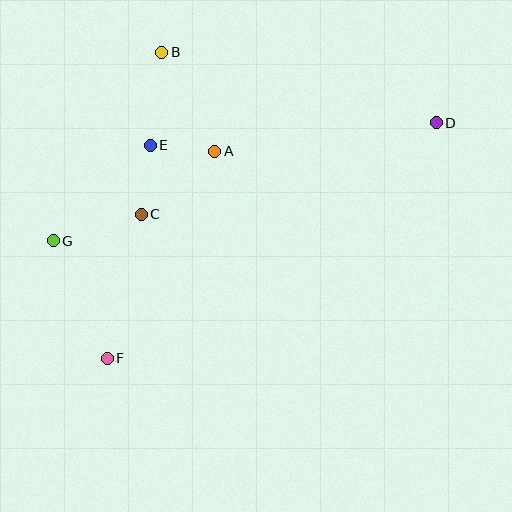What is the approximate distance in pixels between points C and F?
The distance between C and F is approximately 148 pixels.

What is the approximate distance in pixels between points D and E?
The distance between D and E is approximately 287 pixels.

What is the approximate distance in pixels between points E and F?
The distance between E and F is approximately 217 pixels.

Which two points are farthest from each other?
Points D and F are farthest from each other.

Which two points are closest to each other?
Points A and E are closest to each other.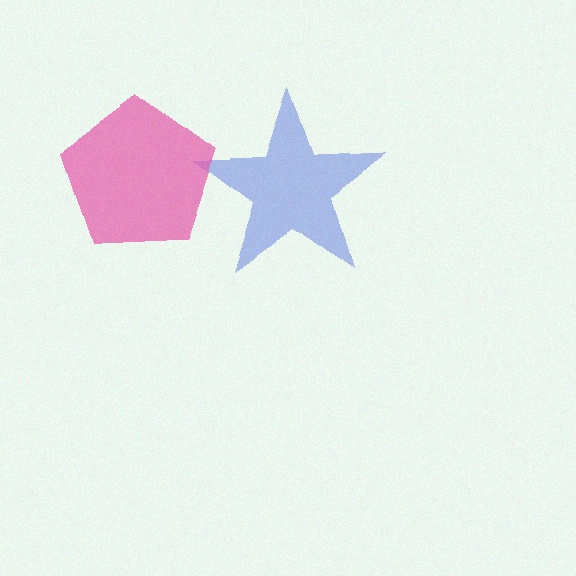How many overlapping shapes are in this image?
There are 2 overlapping shapes in the image.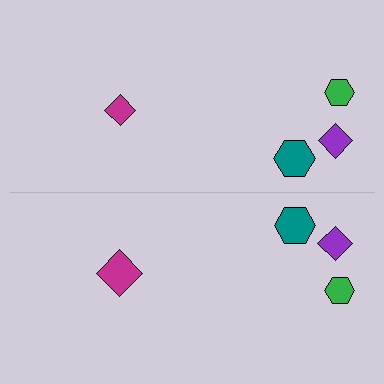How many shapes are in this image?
There are 8 shapes in this image.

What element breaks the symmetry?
The magenta diamond on the bottom side has a different size than its mirror counterpart.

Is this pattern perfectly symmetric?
No, the pattern is not perfectly symmetric. The magenta diamond on the bottom side has a different size than its mirror counterpart.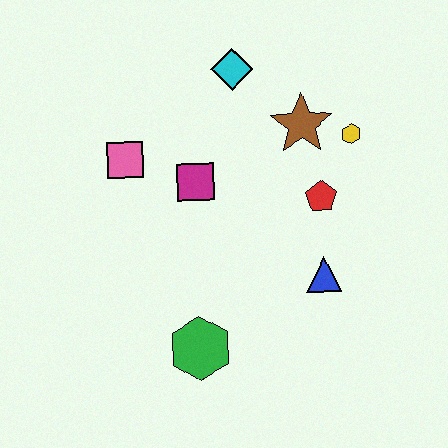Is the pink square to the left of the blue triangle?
Yes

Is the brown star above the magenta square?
Yes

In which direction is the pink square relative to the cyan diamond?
The pink square is to the left of the cyan diamond.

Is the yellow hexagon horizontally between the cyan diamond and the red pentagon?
No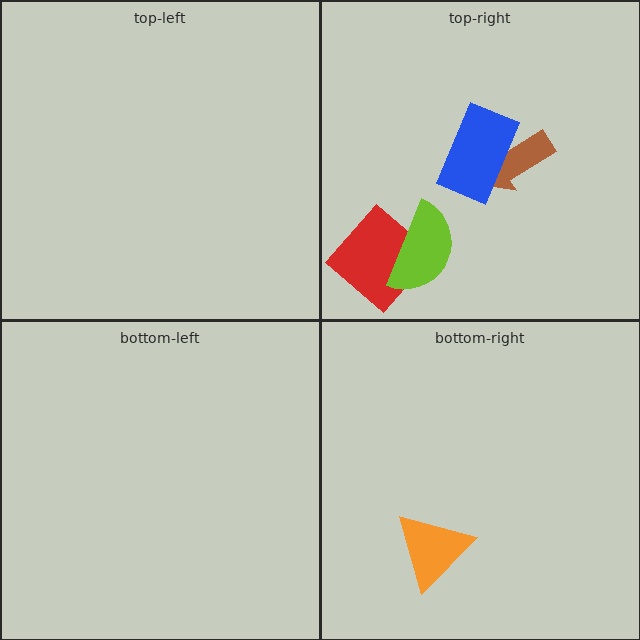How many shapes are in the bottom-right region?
1.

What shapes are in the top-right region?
The red diamond, the lime semicircle, the brown arrow, the blue rectangle.